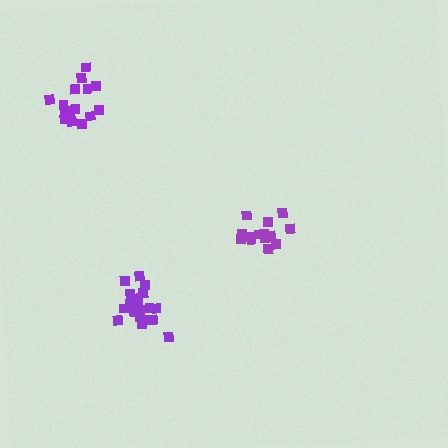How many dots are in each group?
Group 1: 15 dots, Group 2: 16 dots, Group 3: 20 dots (51 total).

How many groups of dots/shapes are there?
There are 3 groups.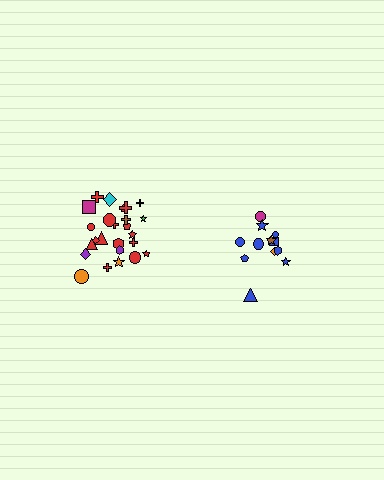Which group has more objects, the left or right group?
The left group.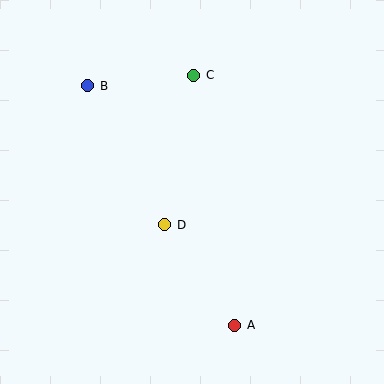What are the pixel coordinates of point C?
Point C is at (194, 75).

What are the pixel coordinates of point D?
Point D is at (165, 225).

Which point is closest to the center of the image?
Point D at (165, 225) is closest to the center.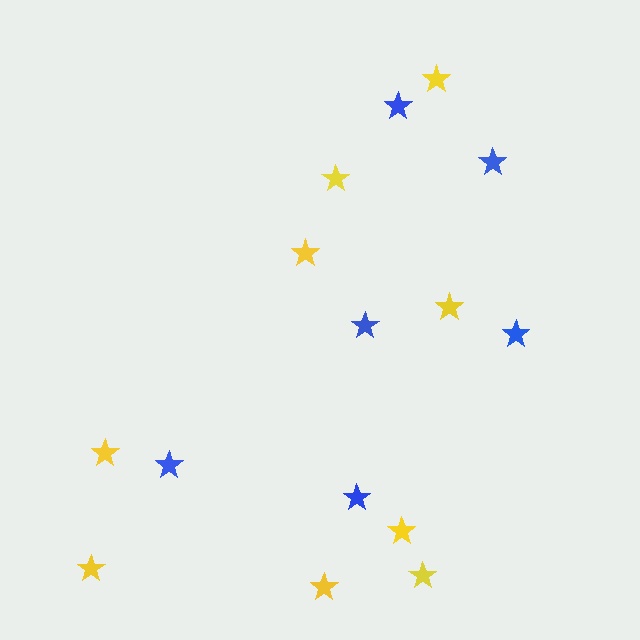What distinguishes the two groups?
There are 2 groups: one group of blue stars (6) and one group of yellow stars (9).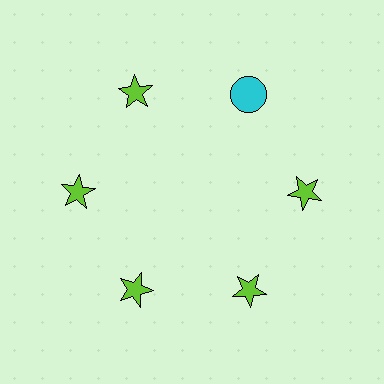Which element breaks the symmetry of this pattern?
The cyan circle at roughly the 1 o'clock position breaks the symmetry. All other shapes are lime stars.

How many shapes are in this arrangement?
There are 6 shapes arranged in a ring pattern.